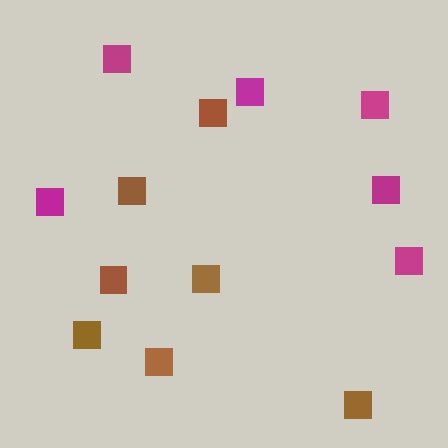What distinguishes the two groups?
There are 2 groups: one group of magenta squares (6) and one group of brown squares (7).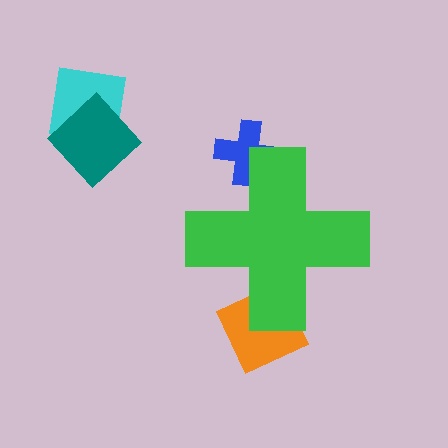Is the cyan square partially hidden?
No, the cyan square is fully visible.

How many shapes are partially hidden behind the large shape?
2 shapes are partially hidden.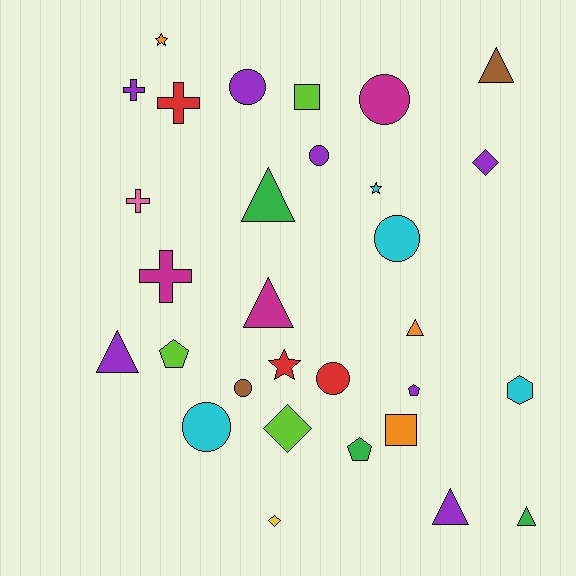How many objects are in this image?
There are 30 objects.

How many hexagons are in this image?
There is 1 hexagon.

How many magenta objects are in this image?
There are 3 magenta objects.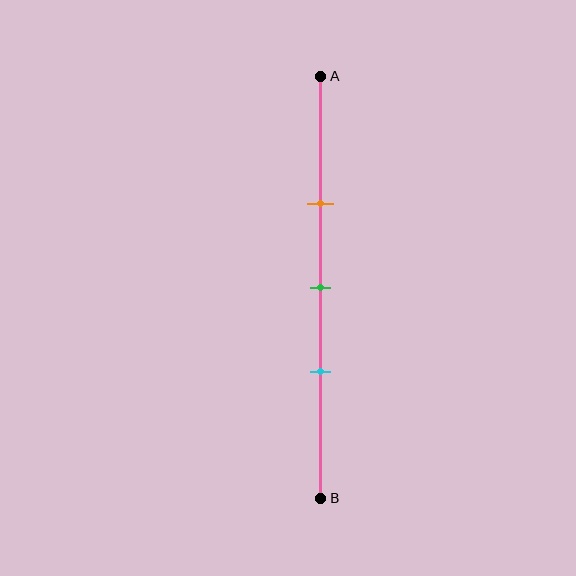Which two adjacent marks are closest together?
The green and cyan marks are the closest adjacent pair.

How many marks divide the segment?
There are 3 marks dividing the segment.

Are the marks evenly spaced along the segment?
Yes, the marks are approximately evenly spaced.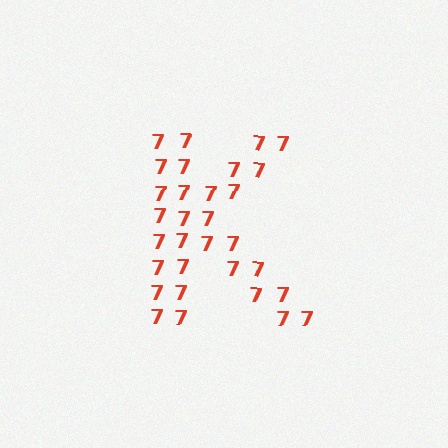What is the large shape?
The large shape is the letter K.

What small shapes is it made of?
It is made of small digit 7's.